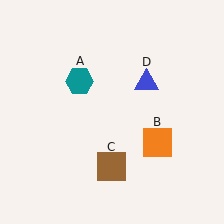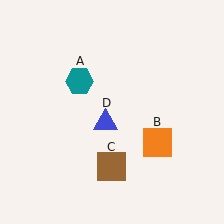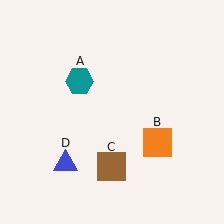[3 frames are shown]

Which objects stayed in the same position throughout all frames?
Teal hexagon (object A) and orange square (object B) and brown square (object C) remained stationary.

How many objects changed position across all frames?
1 object changed position: blue triangle (object D).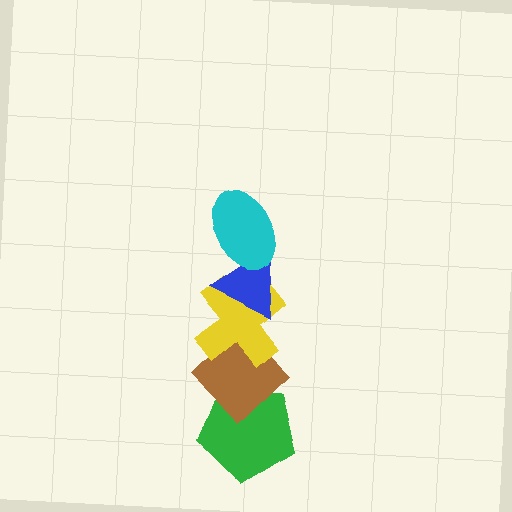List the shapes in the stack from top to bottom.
From top to bottom: the cyan ellipse, the blue triangle, the yellow cross, the brown diamond, the green pentagon.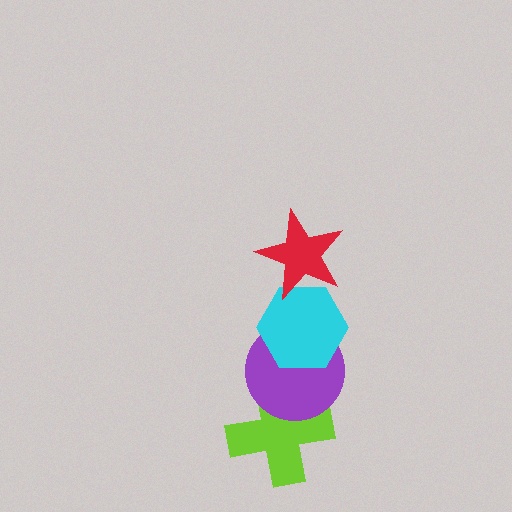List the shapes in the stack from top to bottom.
From top to bottom: the red star, the cyan hexagon, the purple circle, the lime cross.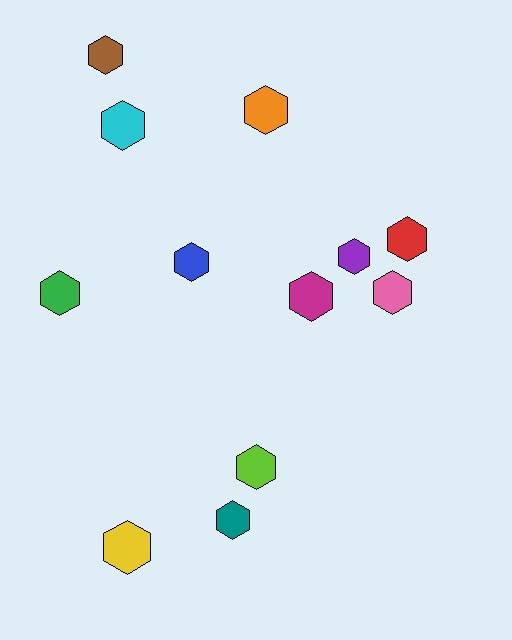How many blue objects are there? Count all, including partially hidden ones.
There is 1 blue object.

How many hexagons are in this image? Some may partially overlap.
There are 12 hexagons.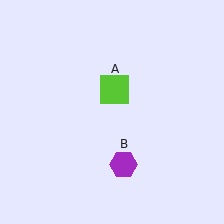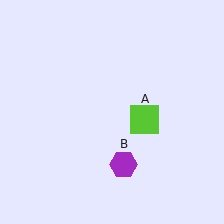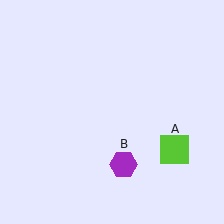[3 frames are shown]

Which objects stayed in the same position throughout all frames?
Purple hexagon (object B) remained stationary.